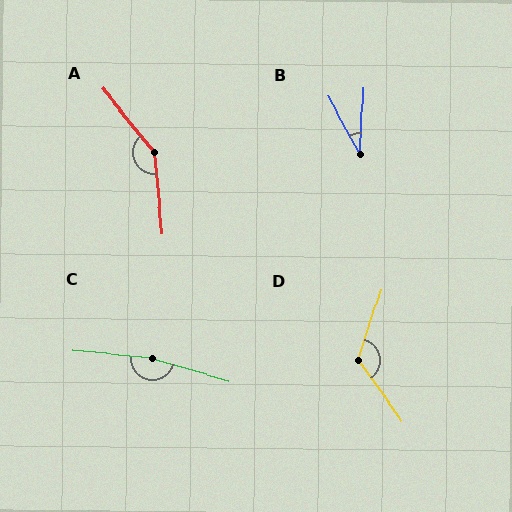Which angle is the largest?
C, at approximately 170 degrees.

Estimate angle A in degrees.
Approximately 146 degrees.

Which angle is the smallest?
B, at approximately 32 degrees.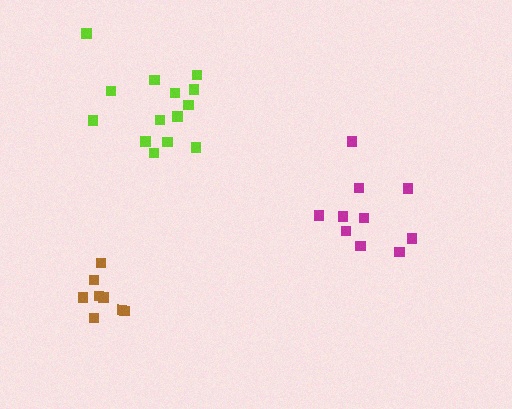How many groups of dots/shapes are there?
There are 3 groups.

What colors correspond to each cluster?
The clusters are colored: magenta, lime, brown.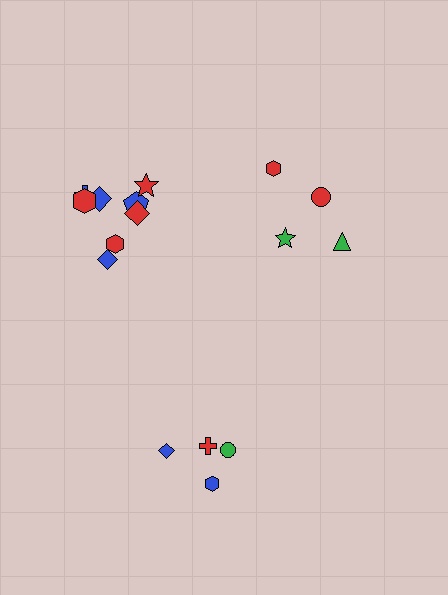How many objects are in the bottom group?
There are 4 objects.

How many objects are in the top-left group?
There are 8 objects.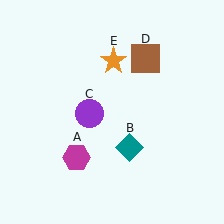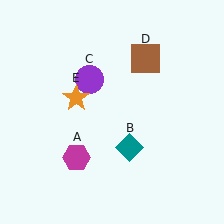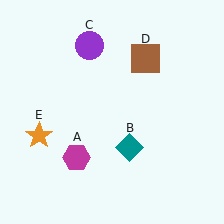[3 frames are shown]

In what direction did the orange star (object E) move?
The orange star (object E) moved down and to the left.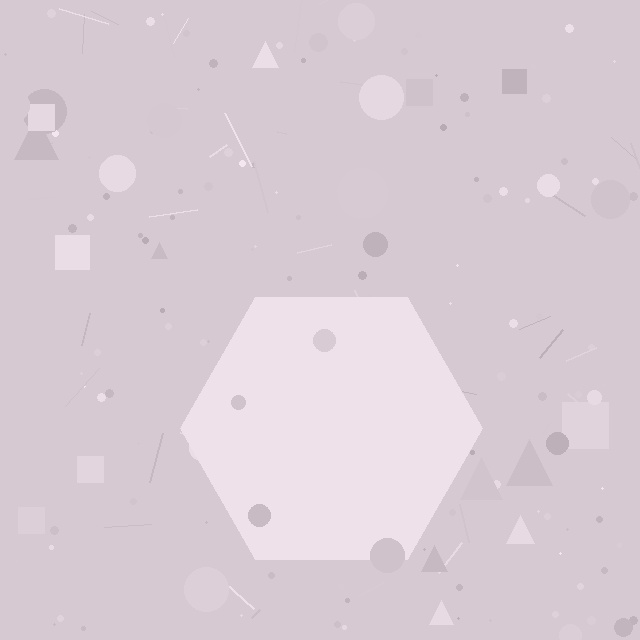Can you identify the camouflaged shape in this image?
The camouflaged shape is a hexagon.